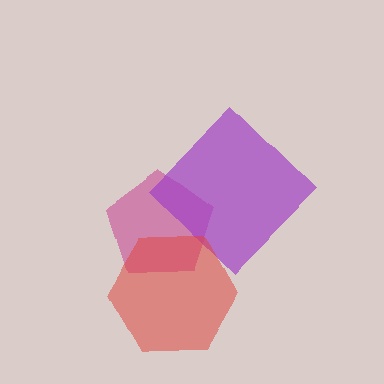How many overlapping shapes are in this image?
There are 3 overlapping shapes in the image.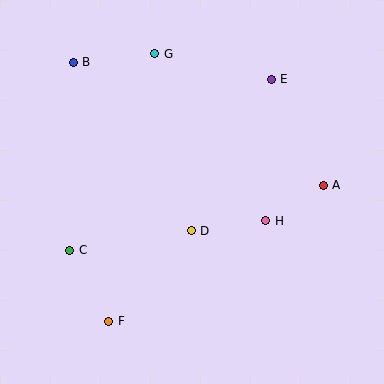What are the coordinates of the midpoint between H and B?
The midpoint between H and B is at (169, 141).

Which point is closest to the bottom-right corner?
Point H is closest to the bottom-right corner.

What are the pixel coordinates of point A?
Point A is at (323, 185).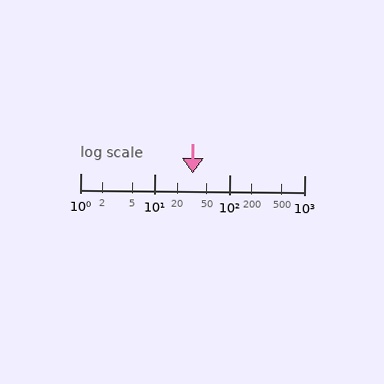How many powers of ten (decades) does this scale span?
The scale spans 3 decades, from 1 to 1000.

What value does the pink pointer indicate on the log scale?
The pointer indicates approximately 32.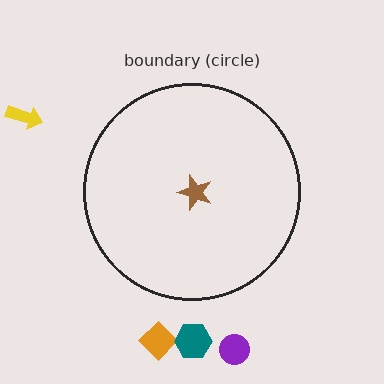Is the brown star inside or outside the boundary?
Inside.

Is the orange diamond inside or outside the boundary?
Outside.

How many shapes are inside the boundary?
1 inside, 4 outside.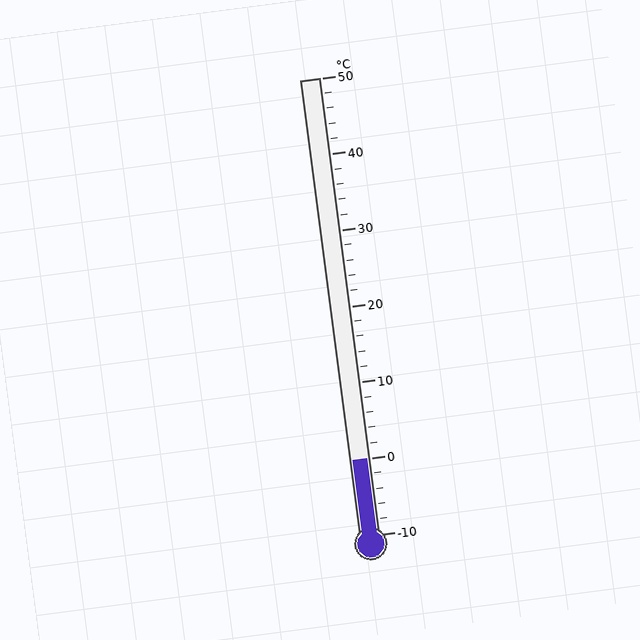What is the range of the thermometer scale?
The thermometer scale ranges from -10°C to 50°C.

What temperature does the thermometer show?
The thermometer shows approximately 0°C.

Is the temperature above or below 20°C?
The temperature is below 20°C.